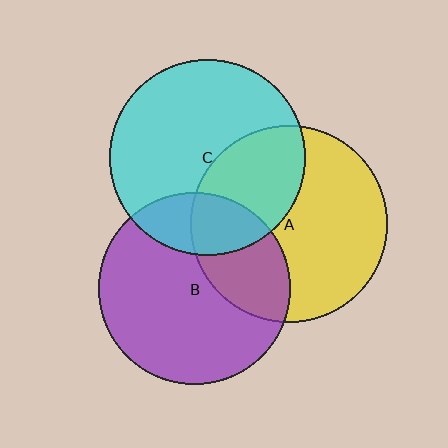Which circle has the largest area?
Circle A (yellow).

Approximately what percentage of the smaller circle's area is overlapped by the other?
Approximately 35%.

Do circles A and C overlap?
Yes.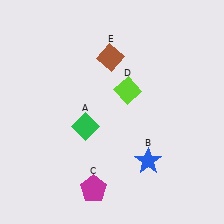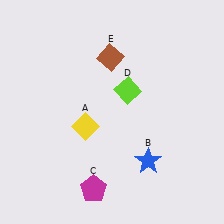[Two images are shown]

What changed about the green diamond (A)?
In Image 1, A is green. In Image 2, it changed to yellow.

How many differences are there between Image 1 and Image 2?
There is 1 difference between the two images.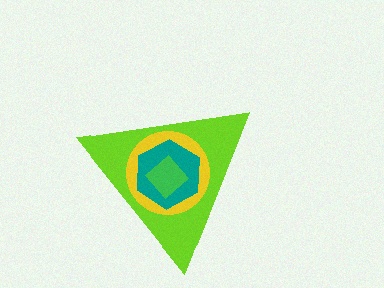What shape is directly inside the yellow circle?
The teal hexagon.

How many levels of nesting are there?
4.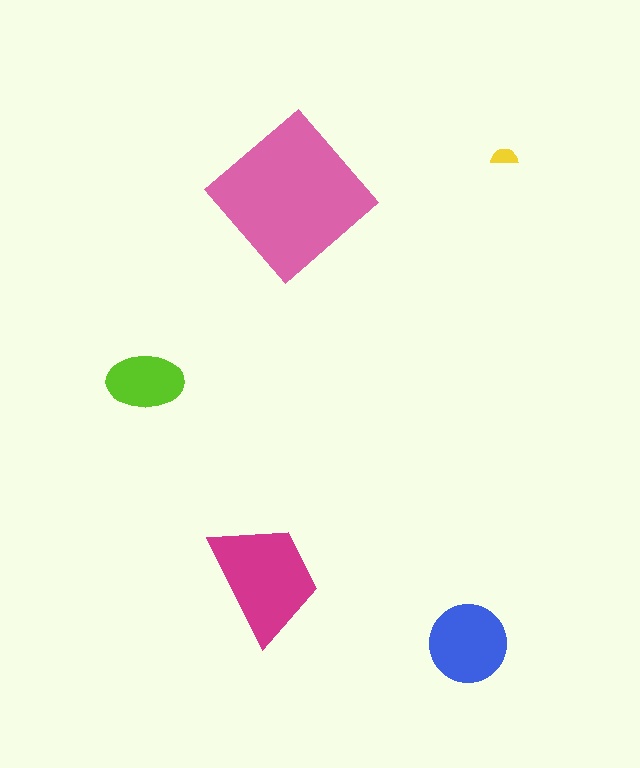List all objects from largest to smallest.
The pink diamond, the magenta trapezoid, the blue circle, the lime ellipse, the yellow semicircle.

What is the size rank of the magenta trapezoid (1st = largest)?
2nd.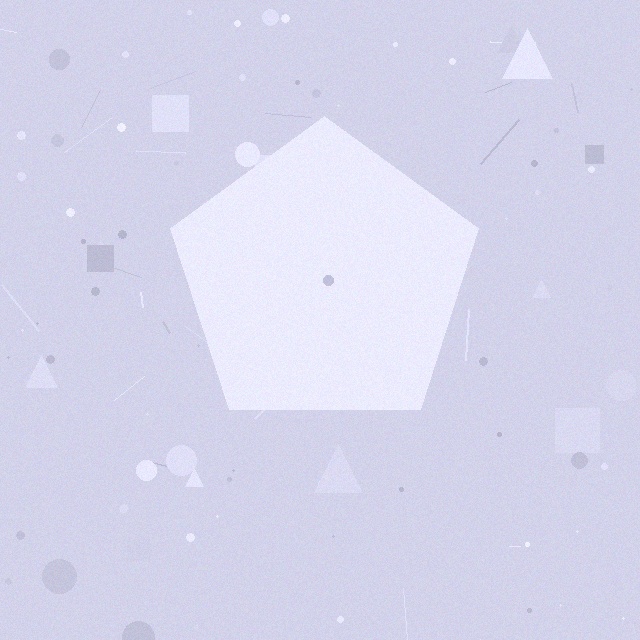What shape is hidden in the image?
A pentagon is hidden in the image.